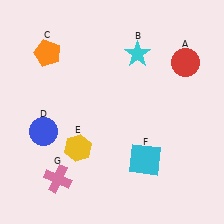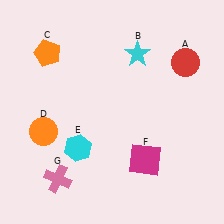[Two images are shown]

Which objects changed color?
D changed from blue to orange. E changed from yellow to cyan. F changed from cyan to magenta.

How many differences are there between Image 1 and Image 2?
There are 3 differences between the two images.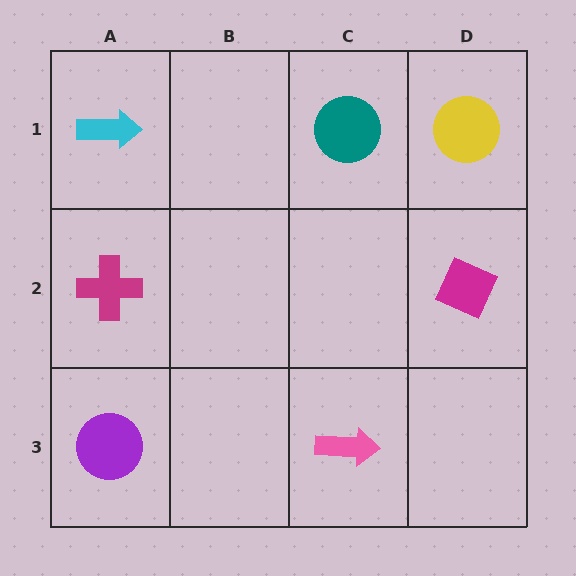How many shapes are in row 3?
2 shapes.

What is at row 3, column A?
A purple circle.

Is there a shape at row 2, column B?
No, that cell is empty.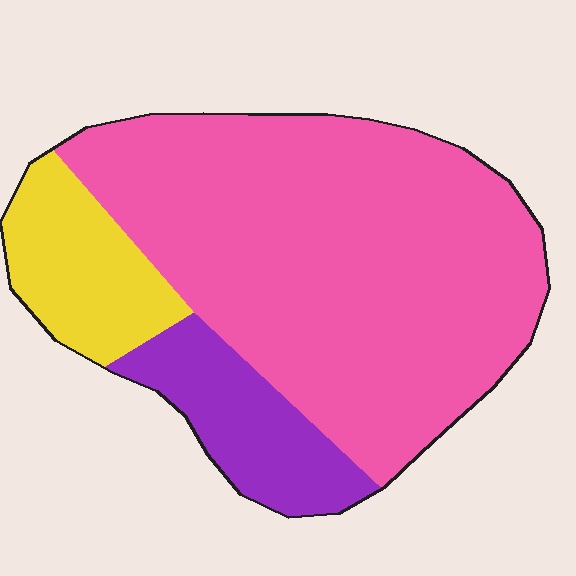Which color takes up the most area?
Pink, at roughly 70%.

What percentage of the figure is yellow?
Yellow covers about 15% of the figure.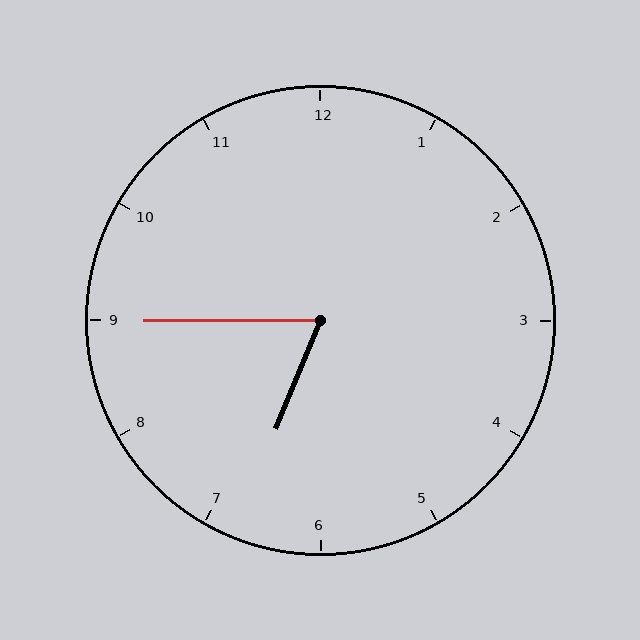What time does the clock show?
6:45.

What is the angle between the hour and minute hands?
Approximately 68 degrees.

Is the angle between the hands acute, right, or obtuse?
It is acute.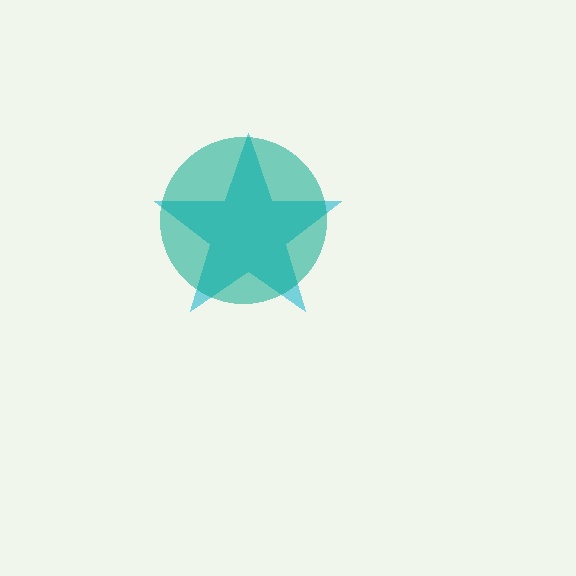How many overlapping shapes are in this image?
There are 2 overlapping shapes in the image.